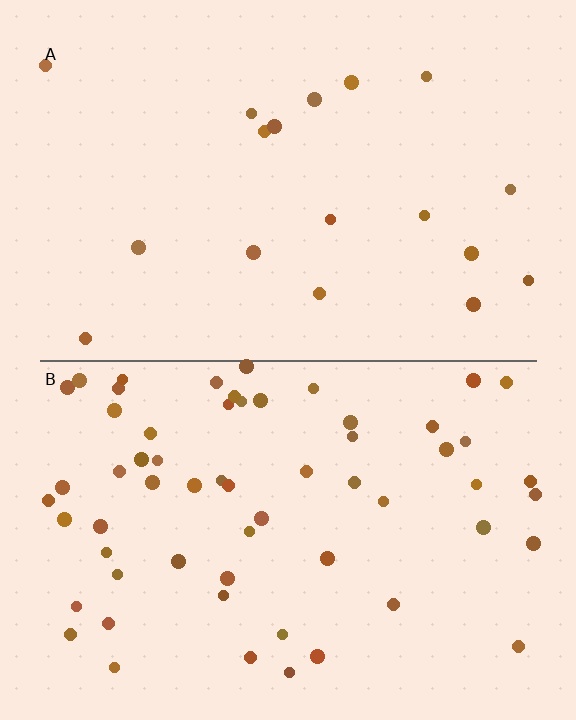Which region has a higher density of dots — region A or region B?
B (the bottom).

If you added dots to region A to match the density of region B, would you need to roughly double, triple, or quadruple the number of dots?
Approximately triple.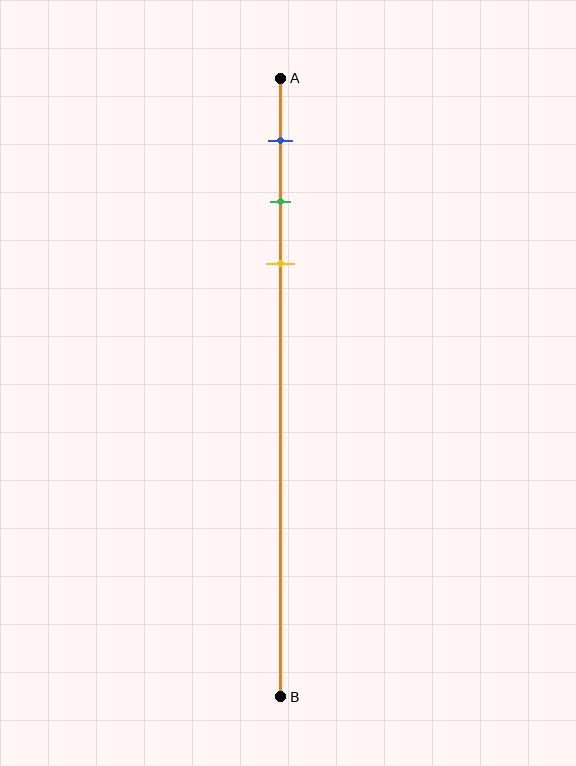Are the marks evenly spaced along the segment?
Yes, the marks are approximately evenly spaced.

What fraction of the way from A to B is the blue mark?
The blue mark is approximately 10% (0.1) of the way from A to B.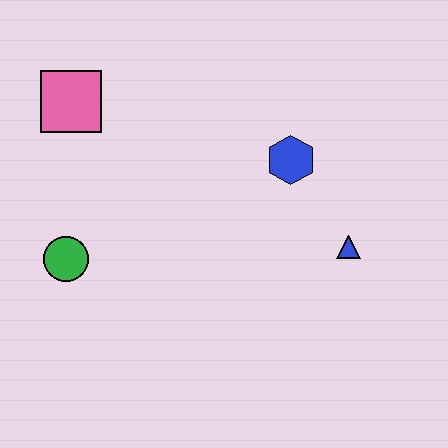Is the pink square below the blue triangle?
No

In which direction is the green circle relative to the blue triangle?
The green circle is to the left of the blue triangle.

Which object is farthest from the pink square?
The blue triangle is farthest from the pink square.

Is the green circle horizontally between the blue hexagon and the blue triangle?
No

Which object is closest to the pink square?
The green circle is closest to the pink square.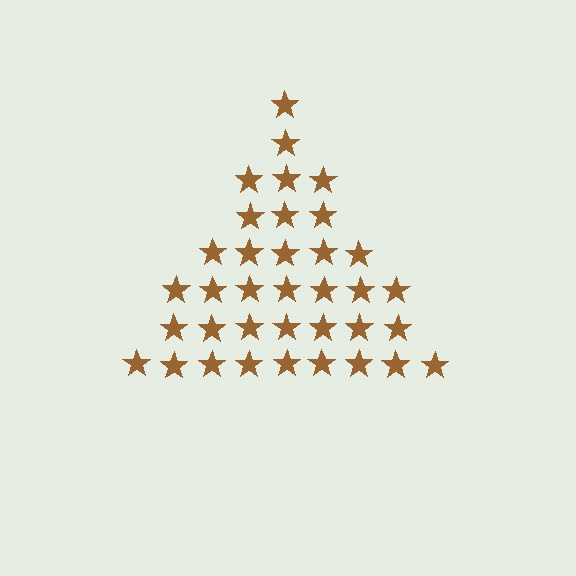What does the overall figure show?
The overall figure shows a triangle.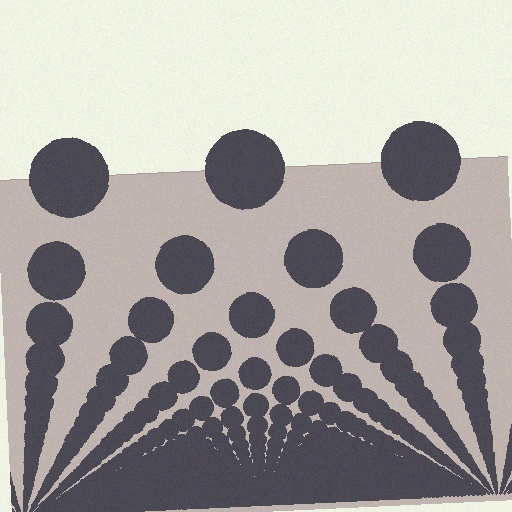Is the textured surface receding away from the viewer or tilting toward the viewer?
The surface appears to tilt toward the viewer. Texture elements get larger and sparser toward the top.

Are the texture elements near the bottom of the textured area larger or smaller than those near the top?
Smaller. The gradient is inverted — elements near the bottom are smaller and denser.